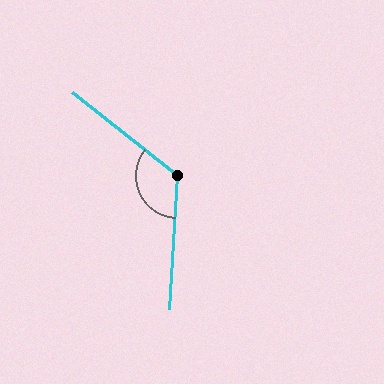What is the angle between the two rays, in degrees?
Approximately 125 degrees.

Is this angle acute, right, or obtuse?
It is obtuse.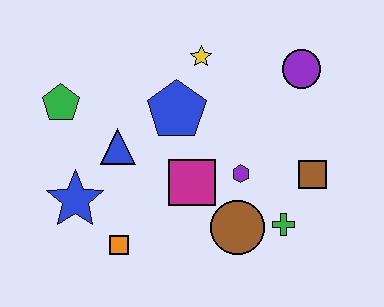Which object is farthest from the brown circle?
The green pentagon is farthest from the brown circle.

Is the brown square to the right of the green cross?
Yes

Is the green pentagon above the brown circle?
Yes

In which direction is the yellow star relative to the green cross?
The yellow star is above the green cross.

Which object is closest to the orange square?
The blue star is closest to the orange square.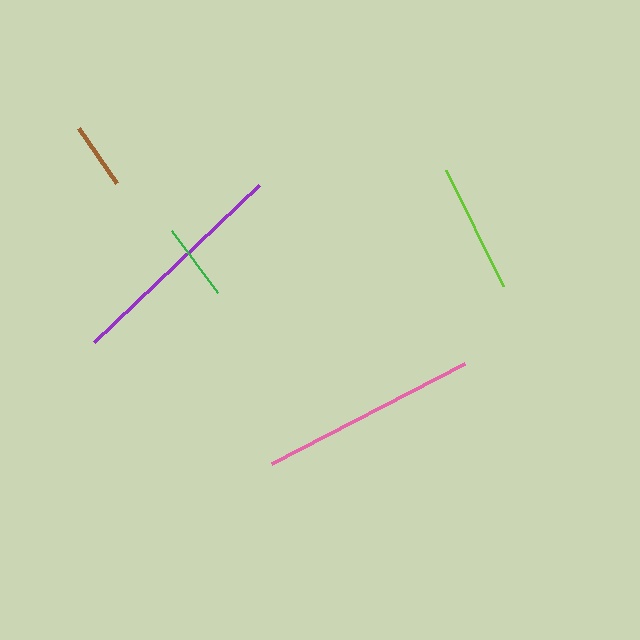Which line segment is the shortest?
The brown line is the shortest at approximately 67 pixels.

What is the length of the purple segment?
The purple segment is approximately 227 pixels long.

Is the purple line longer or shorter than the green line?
The purple line is longer than the green line.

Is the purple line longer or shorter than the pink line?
The purple line is longer than the pink line.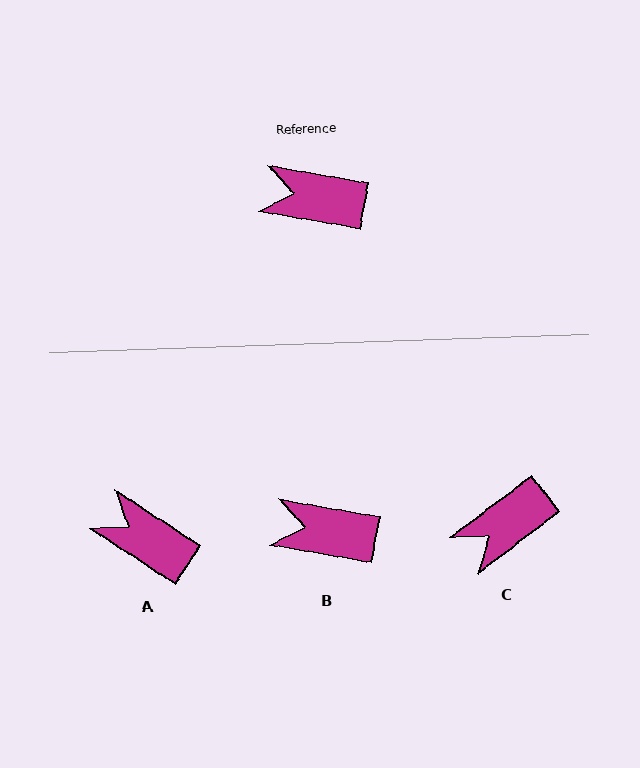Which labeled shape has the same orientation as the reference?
B.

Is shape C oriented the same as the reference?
No, it is off by about 47 degrees.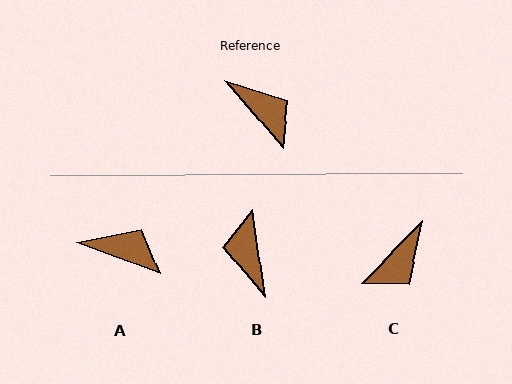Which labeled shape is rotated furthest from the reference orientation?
B, about 147 degrees away.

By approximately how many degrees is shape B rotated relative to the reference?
Approximately 147 degrees counter-clockwise.